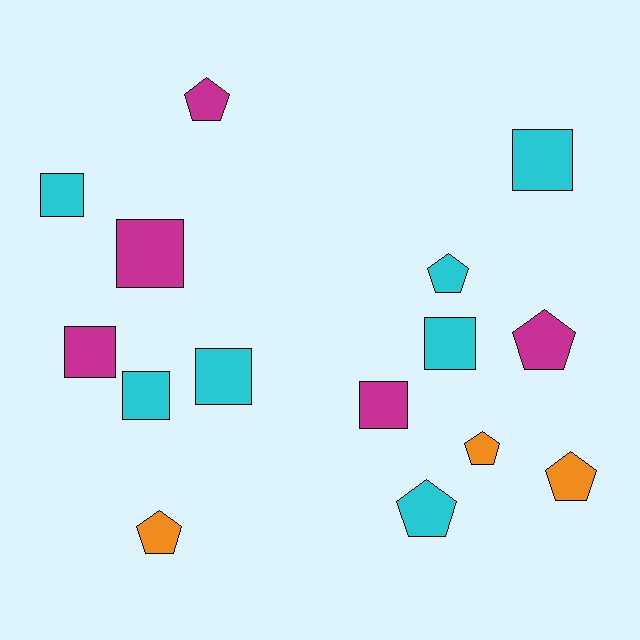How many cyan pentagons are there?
There are 2 cyan pentagons.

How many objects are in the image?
There are 15 objects.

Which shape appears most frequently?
Square, with 8 objects.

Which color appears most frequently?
Cyan, with 7 objects.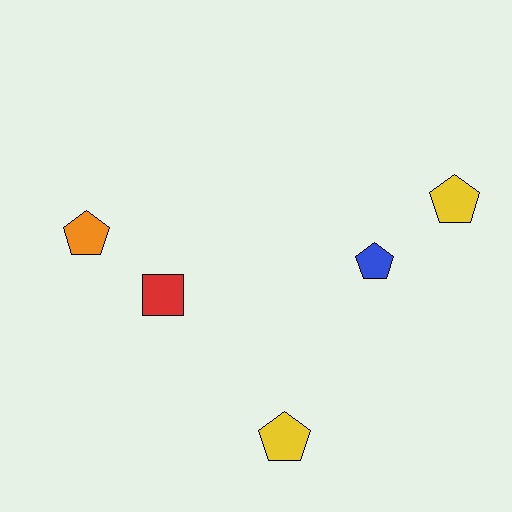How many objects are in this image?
There are 5 objects.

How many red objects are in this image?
There is 1 red object.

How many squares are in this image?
There is 1 square.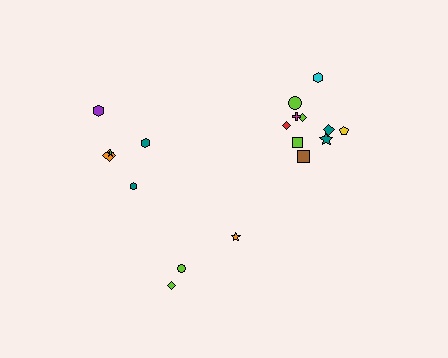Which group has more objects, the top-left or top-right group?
The top-right group.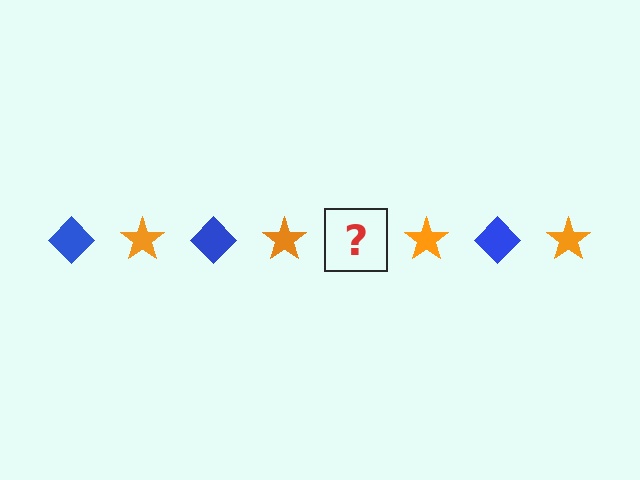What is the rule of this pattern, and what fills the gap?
The rule is that the pattern alternates between blue diamond and orange star. The gap should be filled with a blue diamond.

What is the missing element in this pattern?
The missing element is a blue diamond.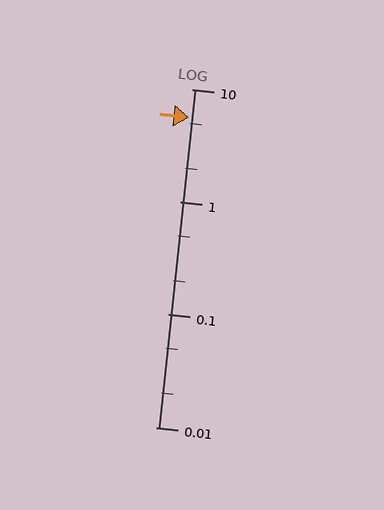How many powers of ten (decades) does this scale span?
The scale spans 3 decades, from 0.01 to 10.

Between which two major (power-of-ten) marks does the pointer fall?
The pointer is between 1 and 10.